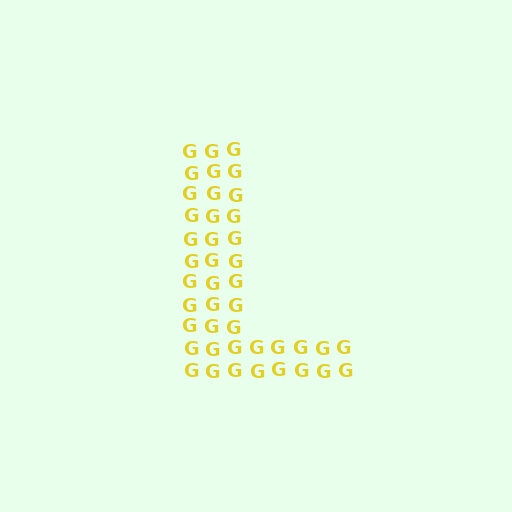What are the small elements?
The small elements are letter G's.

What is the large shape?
The large shape is the letter L.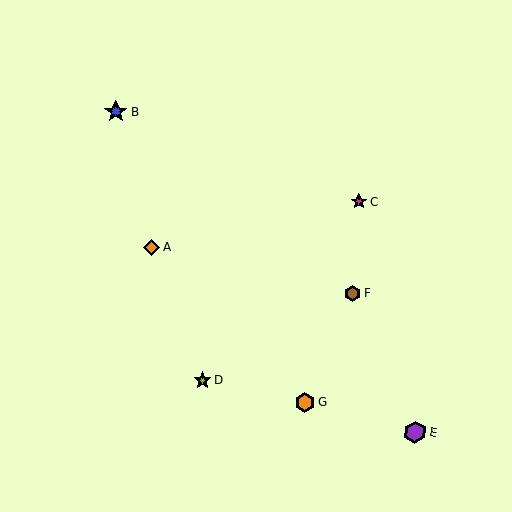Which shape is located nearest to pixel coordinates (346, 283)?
The brown hexagon (labeled F) at (353, 294) is nearest to that location.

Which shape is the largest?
The blue star (labeled B) is the largest.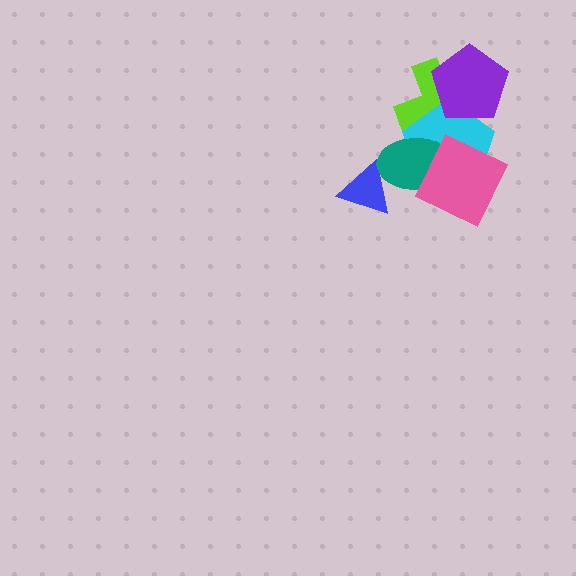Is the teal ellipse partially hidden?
Yes, it is partially covered by another shape.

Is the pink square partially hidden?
No, no other shape covers it.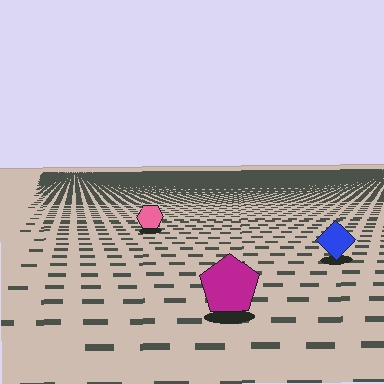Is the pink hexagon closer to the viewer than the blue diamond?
No. The blue diamond is closer — you can tell from the texture gradient: the ground texture is coarser near it.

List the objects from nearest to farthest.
From nearest to farthest: the magenta pentagon, the blue diamond, the pink hexagon.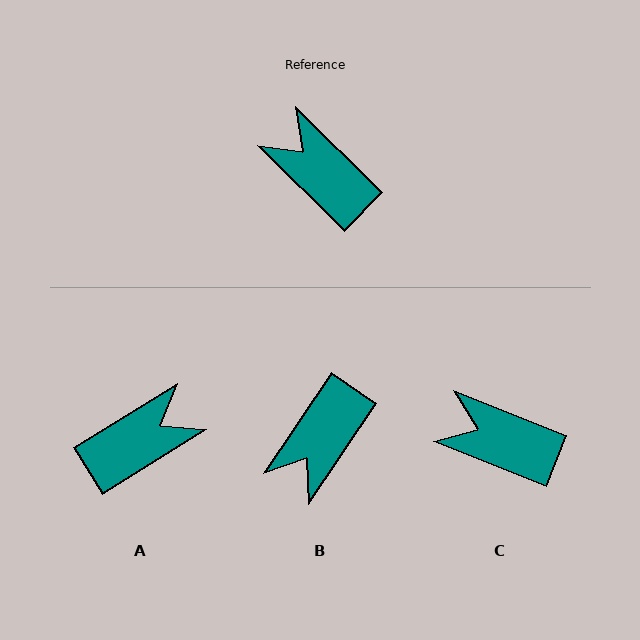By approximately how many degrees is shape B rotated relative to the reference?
Approximately 100 degrees counter-clockwise.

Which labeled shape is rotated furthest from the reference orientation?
A, about 104 degrees away.